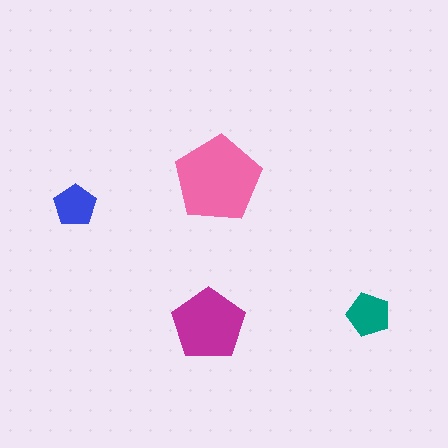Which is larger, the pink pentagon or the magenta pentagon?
The pink one.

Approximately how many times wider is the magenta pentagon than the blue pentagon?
About 1.5 times wider.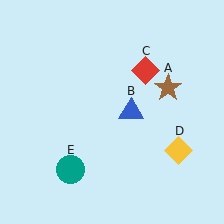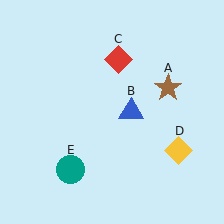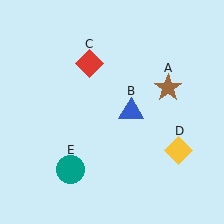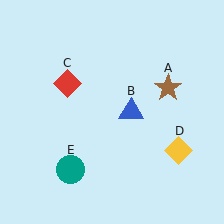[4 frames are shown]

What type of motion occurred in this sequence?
The red diamond (object C) rotated counterclockwise around the center of the scene.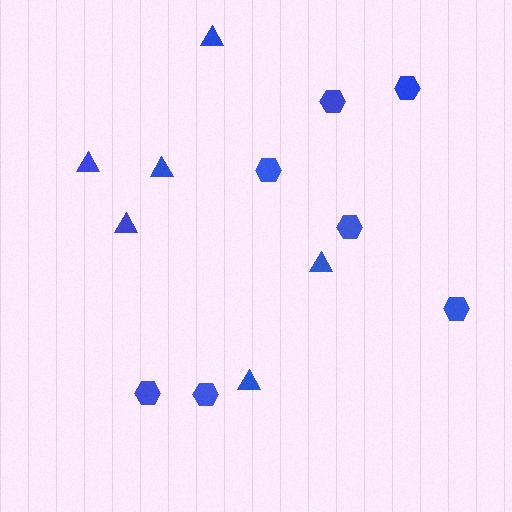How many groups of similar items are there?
There are 2 groups: one group of triangles (6) and one group of hexagons (7).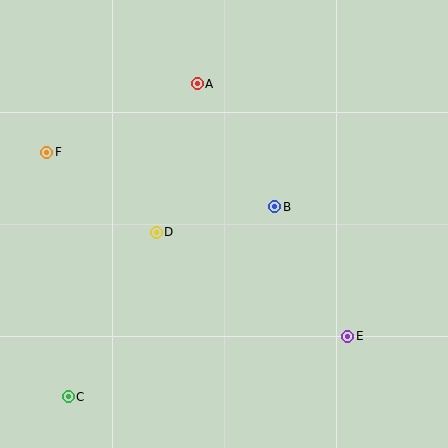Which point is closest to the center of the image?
Point B at (275, 207) is closest to the center.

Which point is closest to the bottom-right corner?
Point E is closest to the bottom-right corner.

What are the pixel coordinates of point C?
Point C is at (68, 397).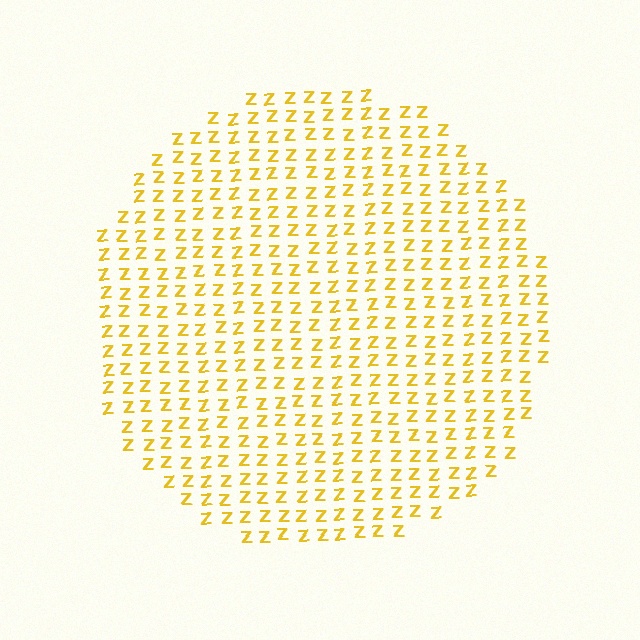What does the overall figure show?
The overall figure shows a circle.